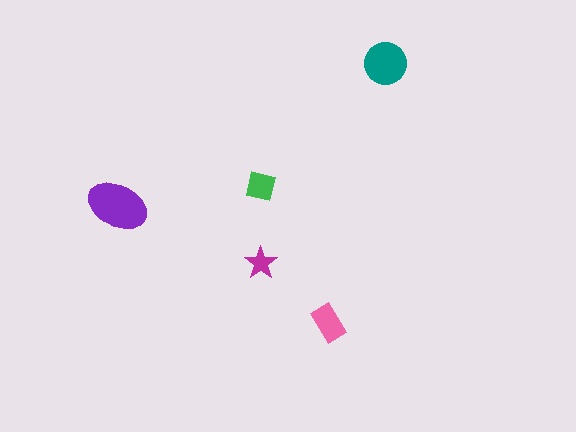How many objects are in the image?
There are 5 objects in the image.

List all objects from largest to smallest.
The purple ellipse, the teal circle, the pink rectangle, the green square, the magenta star.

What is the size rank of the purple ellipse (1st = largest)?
1st.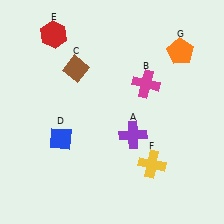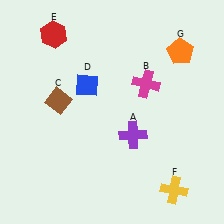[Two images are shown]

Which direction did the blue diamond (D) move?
The blue diamond (D) moved up.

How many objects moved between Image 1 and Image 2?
3 objects moved between the two images.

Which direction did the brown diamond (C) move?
The brown diamond (C) moved down.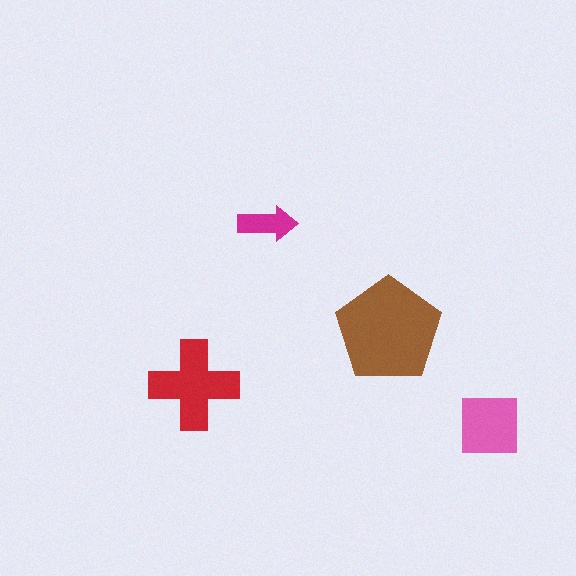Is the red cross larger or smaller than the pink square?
Larger.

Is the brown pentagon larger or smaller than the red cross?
Larger.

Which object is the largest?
The brown pentagon.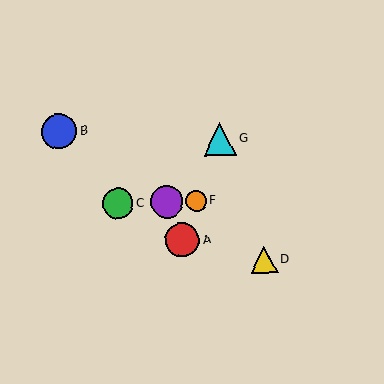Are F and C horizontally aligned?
Yes, both are at y≈201.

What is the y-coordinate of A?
Object A is at y≈240.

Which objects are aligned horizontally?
Objects C, E, F are aligned horizontally.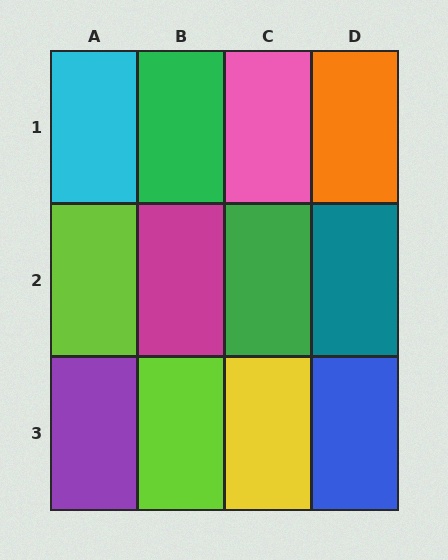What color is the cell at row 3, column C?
Yellow.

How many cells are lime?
2 cells are lime.